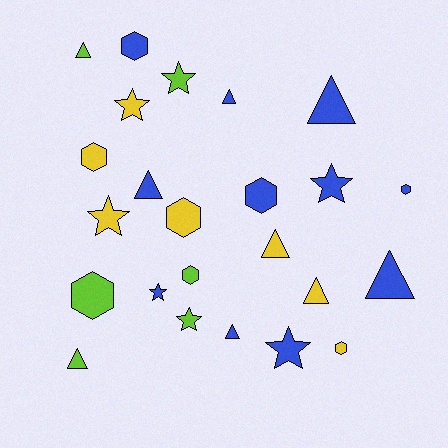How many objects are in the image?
There are 24 objects.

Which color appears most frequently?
Blue, with 11 objects.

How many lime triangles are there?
There are 2 lime triangles.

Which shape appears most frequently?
Triangle, with 9 objects.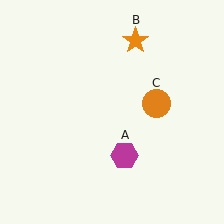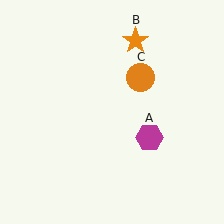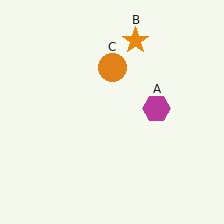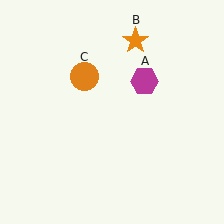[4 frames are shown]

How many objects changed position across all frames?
2 objects changed position: magenta hexagon (object A), orange circle (object C).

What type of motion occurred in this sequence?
The magenta hexagon (object A), orange circle (object C) rotated counterclockwise around the center of the scene.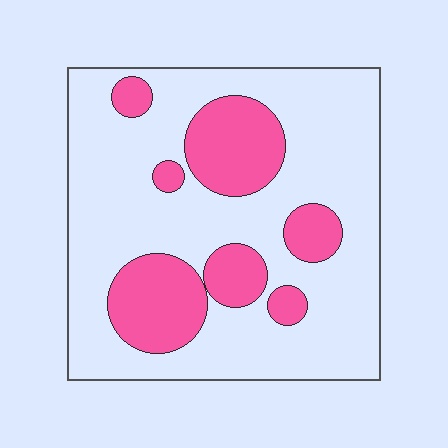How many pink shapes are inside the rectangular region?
7.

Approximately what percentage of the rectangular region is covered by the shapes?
Approximately 25%.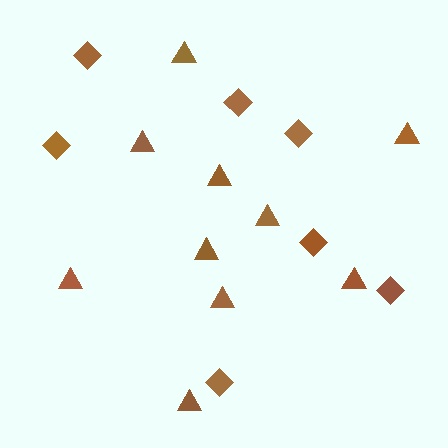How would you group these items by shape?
There are 2 groups: one group of diamonds (7) and one group of triangles (10).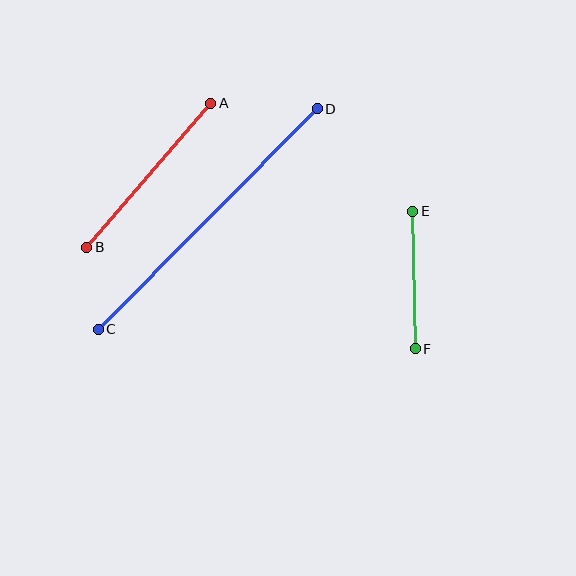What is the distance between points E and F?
The distance is approximately 138 pixels.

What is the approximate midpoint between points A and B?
The midpoint is at approximately (149, 175) pixels.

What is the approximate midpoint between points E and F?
The midpoint is at approximately (414, 280) pixels.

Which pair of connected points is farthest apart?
Points C and D are farthest apart.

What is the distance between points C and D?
The distance is approximately 311 pixels.